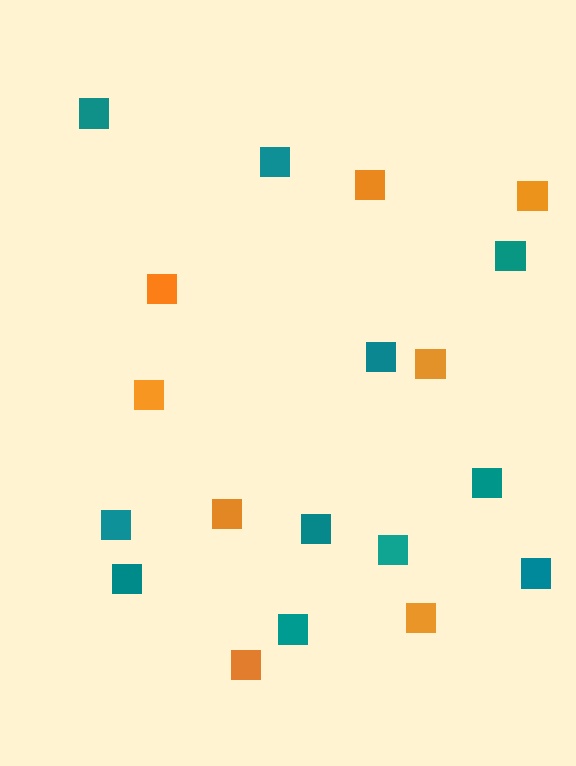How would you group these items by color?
There are 2 groups: one group of teal squares (11) and one group of orange squares (8).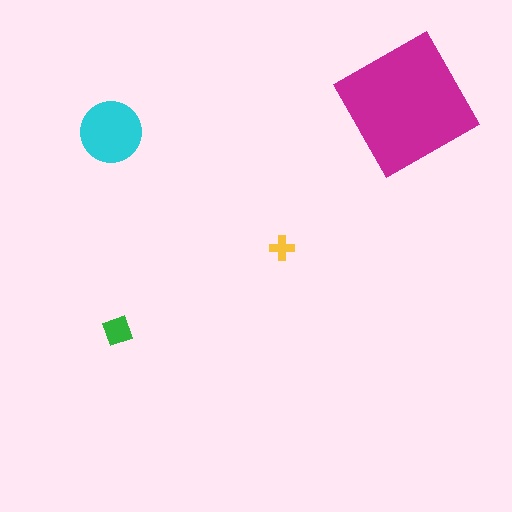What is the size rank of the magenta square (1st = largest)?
1st.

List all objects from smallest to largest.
The yellow cross, the green diamond, the cyan circle, the magenta square.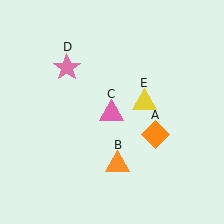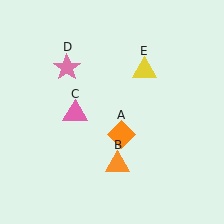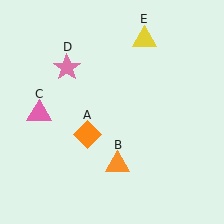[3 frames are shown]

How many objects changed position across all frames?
3 objects changed position: orange diamond (object A), pink triangle (object C), yellow triangle (object E).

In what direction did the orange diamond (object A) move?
The orange diamond (object A) moved left.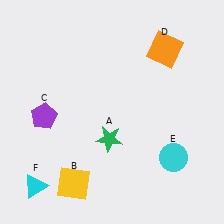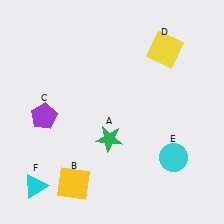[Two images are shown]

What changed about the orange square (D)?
In Image 1, D is orange. In Image 2, it changed to yellow.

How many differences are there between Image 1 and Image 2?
There is 1 difference between the two images.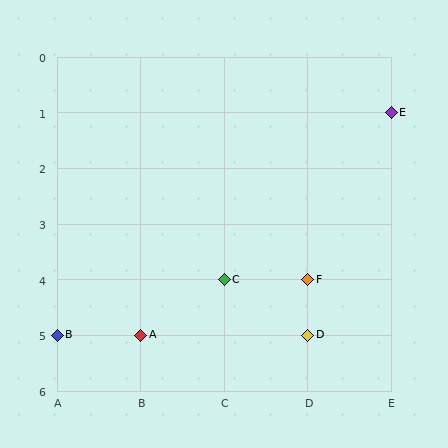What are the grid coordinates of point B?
Point B is at grid coordinates (A, 5).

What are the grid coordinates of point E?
Point E is at grid coordinates (E, 1).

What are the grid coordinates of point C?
Point C is at grid coordinates (C, 4).